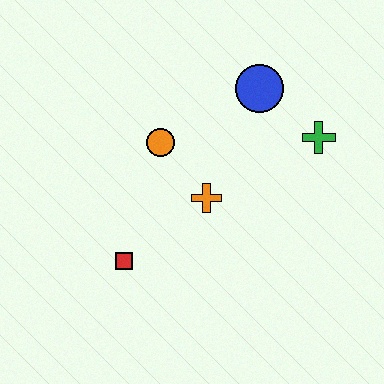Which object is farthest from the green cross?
The red square is farthest from the green cross.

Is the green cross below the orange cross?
No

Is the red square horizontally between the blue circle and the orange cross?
No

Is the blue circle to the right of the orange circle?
Yes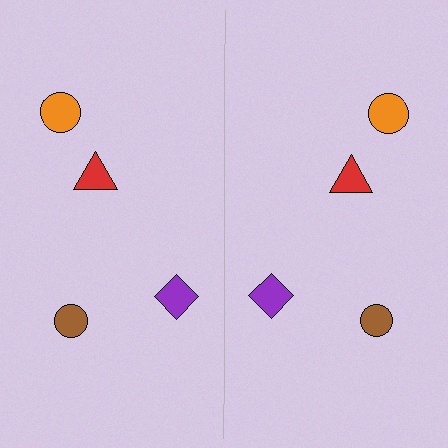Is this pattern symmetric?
Yes, this pattern has bilateral (reflection) symmetry.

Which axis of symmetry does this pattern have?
The pattern has a vertical axis of symmetry running through the center of the image.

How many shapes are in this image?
There are 8 shapes in this image.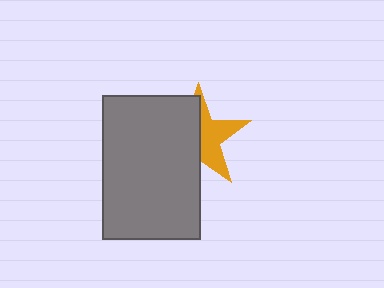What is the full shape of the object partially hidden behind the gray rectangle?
The partially hidden object is an orange star.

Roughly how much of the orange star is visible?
About half of it is visible (roughly 46%).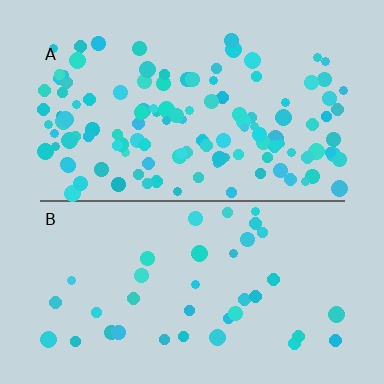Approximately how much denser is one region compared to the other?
Approximately 3.2× — region A over region B.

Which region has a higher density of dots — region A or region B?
A (the top).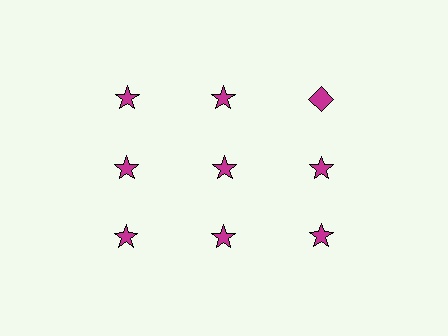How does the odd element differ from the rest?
It has a different shape: diamond instead of star.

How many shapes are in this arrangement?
There are 9 shapes arranged in a grid pattern.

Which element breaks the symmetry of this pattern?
The magenta diamond in the top row, center column breaks the symmetry. All other shapes are magenta stars.